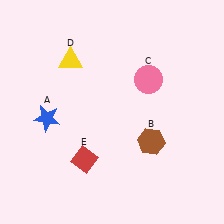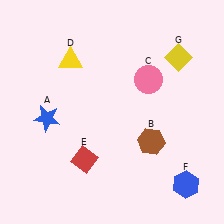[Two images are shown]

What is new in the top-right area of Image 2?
A yellow diamond (G) was added in the top-right area of Image 2.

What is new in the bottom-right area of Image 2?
A blue hexagon (F) was added in the bottom-right area of Image 2.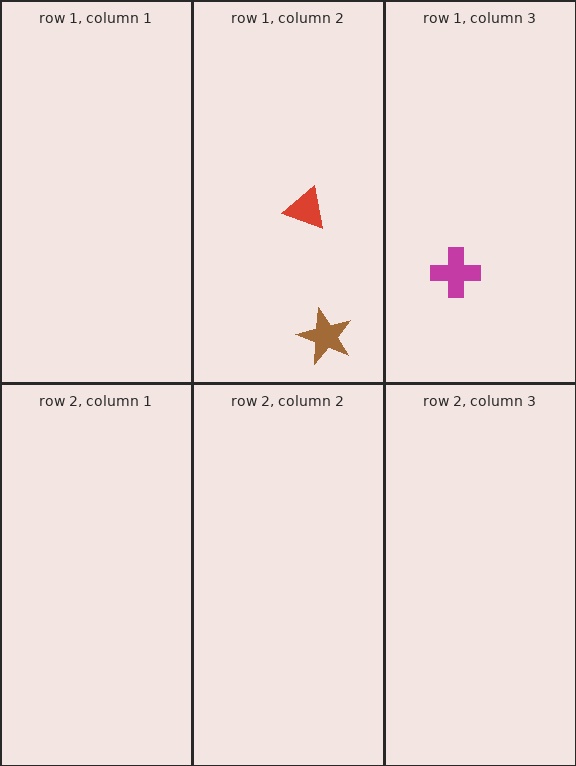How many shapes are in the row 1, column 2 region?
2.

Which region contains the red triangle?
The row 1, column 2 region.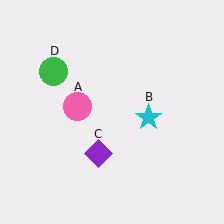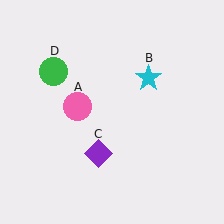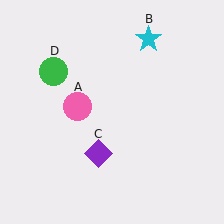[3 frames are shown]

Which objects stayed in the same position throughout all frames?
Pink circle (object A) and purple diamond (object C) and green circle (object D) remained stationary.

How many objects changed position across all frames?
1 object changed position: cyan star (object B).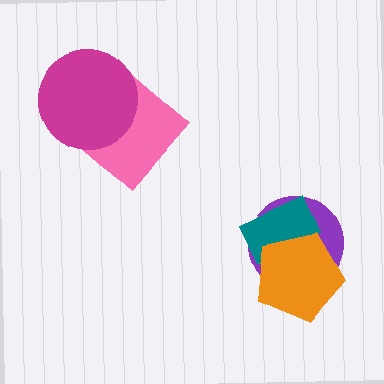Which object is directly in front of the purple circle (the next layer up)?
The teal rectangle is directly in front of the purple circle.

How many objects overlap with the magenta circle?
1 object overlaps with the magenta circle.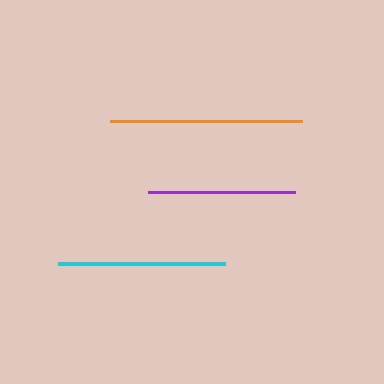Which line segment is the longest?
The orange line is the longest at approximately 191 pixels.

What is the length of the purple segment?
The purple segment is approximately 147 pixels long.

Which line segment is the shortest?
The purple line is the shortest at approximately 147 pixels.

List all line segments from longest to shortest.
From longest to shortest: orange, cyan, purple.